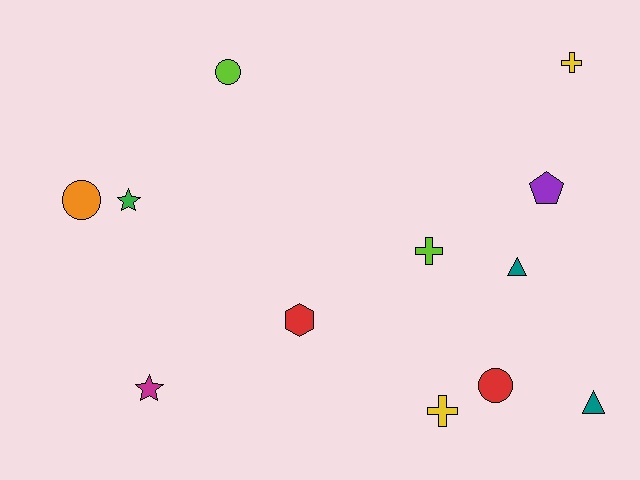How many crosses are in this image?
There are 3 crosses.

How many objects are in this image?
There are 12 objects.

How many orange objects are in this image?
There is 1 orange object.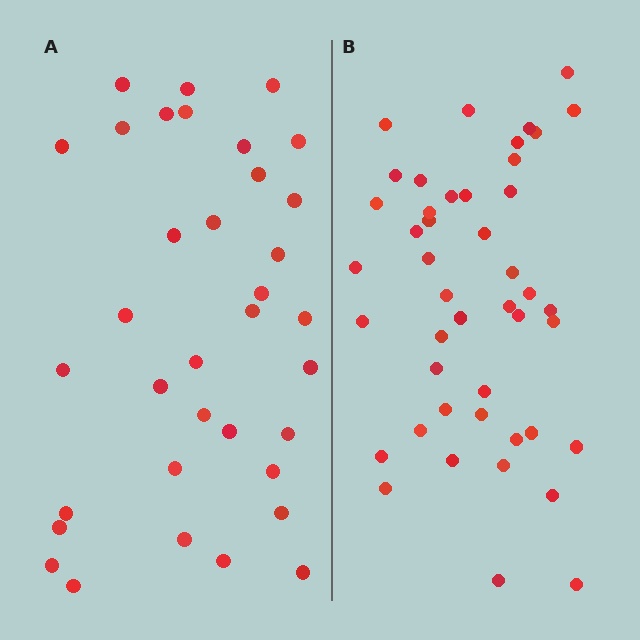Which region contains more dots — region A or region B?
Region B (the right region) has more dots.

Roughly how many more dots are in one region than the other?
Region B has roughly 10 or so more dots than region A.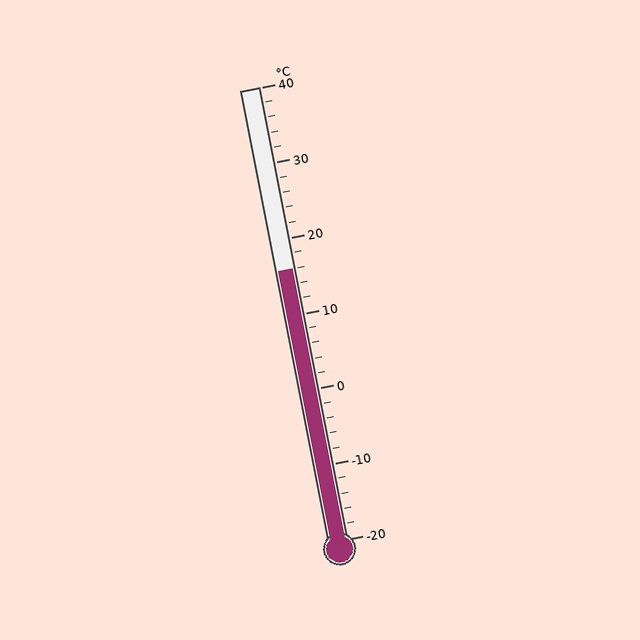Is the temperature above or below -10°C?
The temperature is above -10°C.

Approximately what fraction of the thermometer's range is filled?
The thermometer is filled to approximately 60% of its range.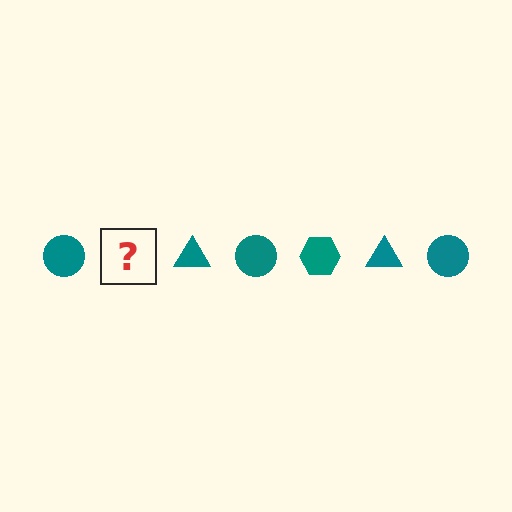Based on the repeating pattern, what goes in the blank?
The blank should be a teal hexagon.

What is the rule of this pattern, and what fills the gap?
The rule is that the pattern cycles through circle, hexagon, triangle shapes in teal. The gap should be filled with a teal hexagon.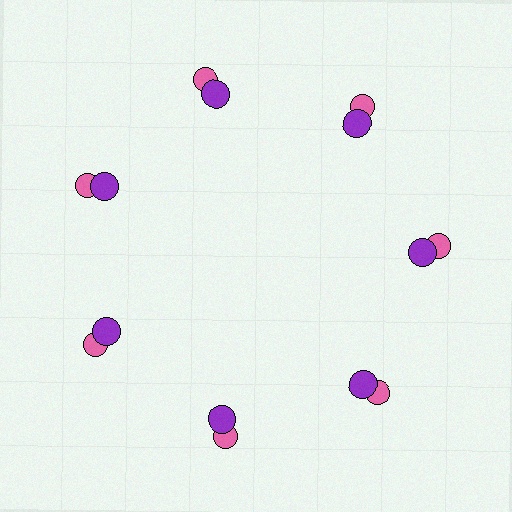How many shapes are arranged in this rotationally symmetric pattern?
There are 14 shapes, arranged in 7 groups of 2.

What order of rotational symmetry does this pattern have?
This pattern has 7-fold rotational symmetry.